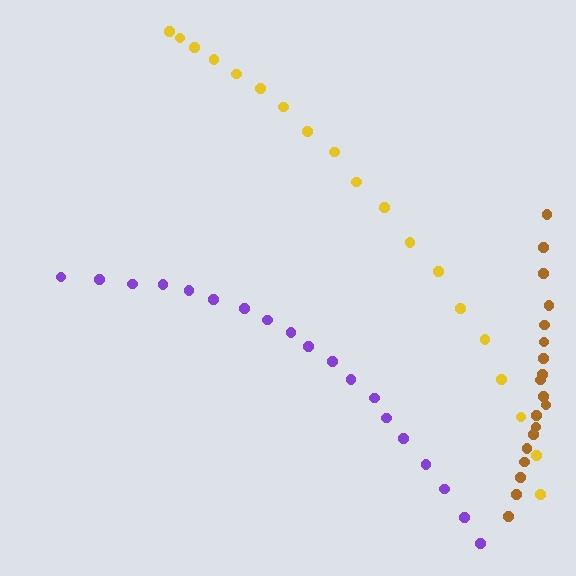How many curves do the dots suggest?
There are 3 distinct paths.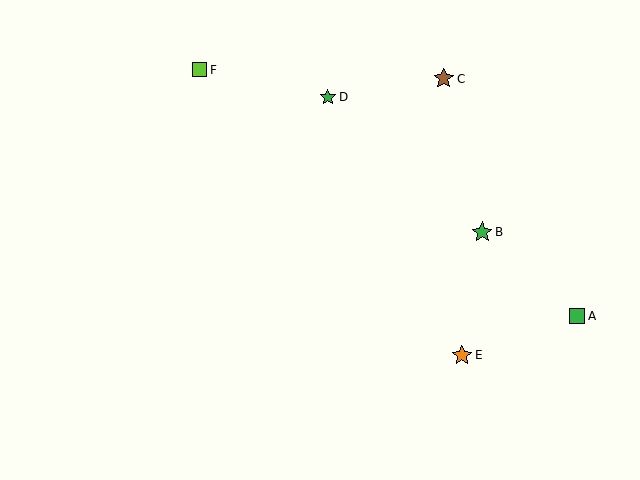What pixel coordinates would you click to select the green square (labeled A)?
Click at (577, 316) to select the green square A.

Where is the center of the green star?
The center of the green star is at (328, 97).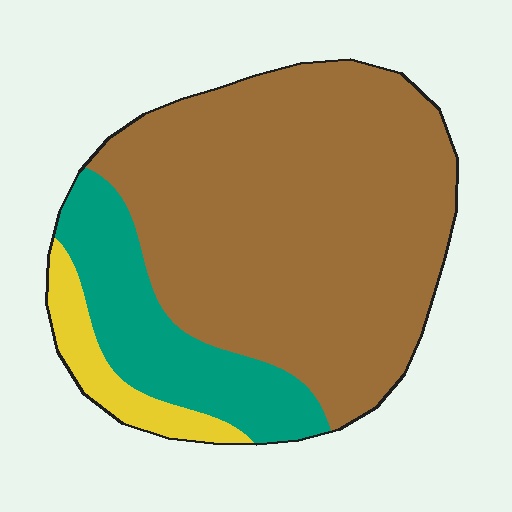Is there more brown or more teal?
Brown.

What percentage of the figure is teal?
Teal takes up between a sixth and a third of the figure.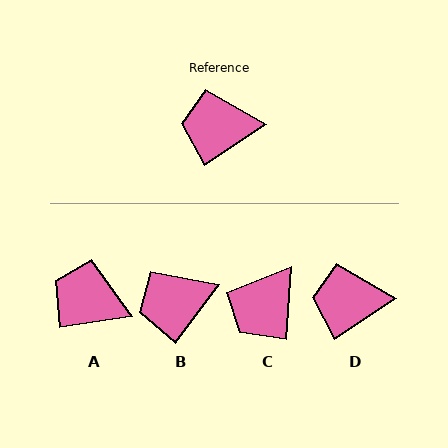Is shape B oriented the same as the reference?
No, it is off by about 20 degrees.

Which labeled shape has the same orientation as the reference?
D.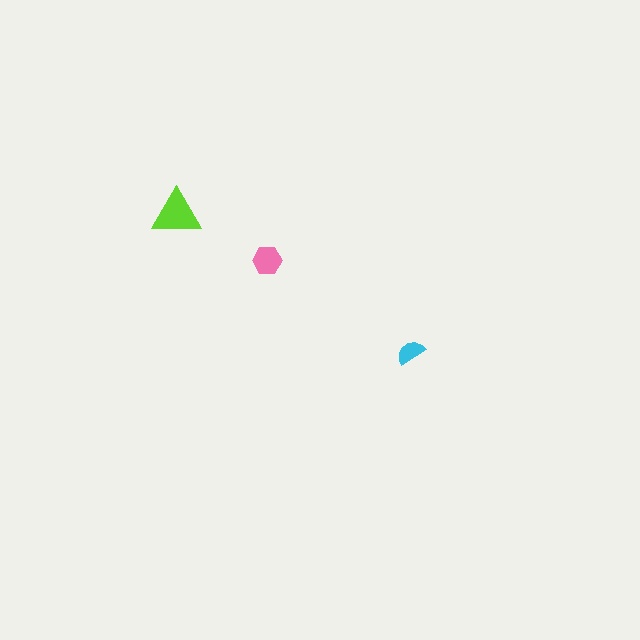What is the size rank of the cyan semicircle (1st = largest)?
3rd.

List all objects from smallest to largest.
The cyan semicircle, the pink hexagon, the lime triangle.